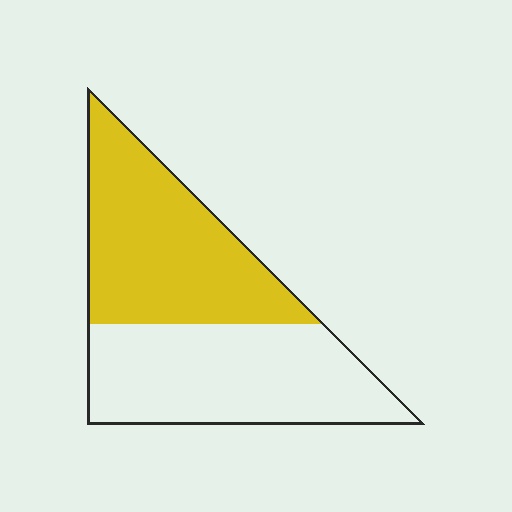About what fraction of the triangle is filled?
About one half (1/2).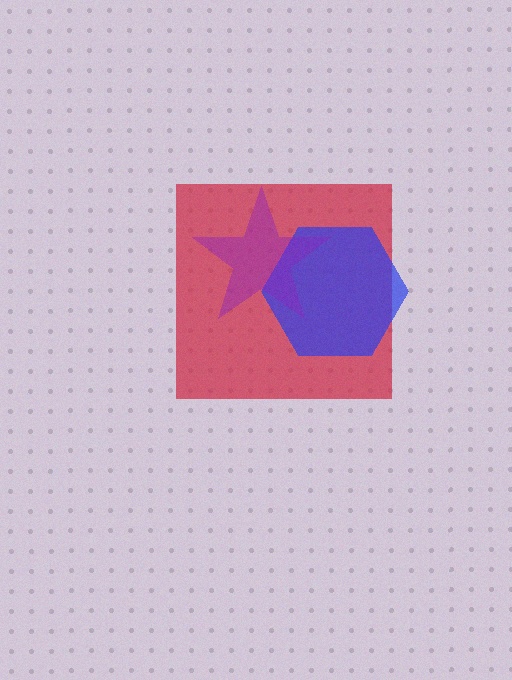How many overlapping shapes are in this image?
There are 3 overlapping shapes in the image.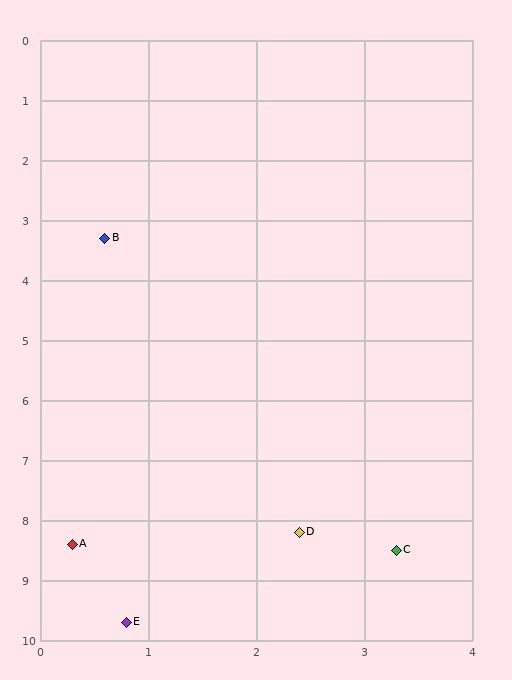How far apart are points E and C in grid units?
Points E and C are about 2.8 grid units apart.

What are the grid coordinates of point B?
Point B is at approximately (0.6, 3.3).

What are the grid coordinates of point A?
Point A is at approximately (0.3, 8.4).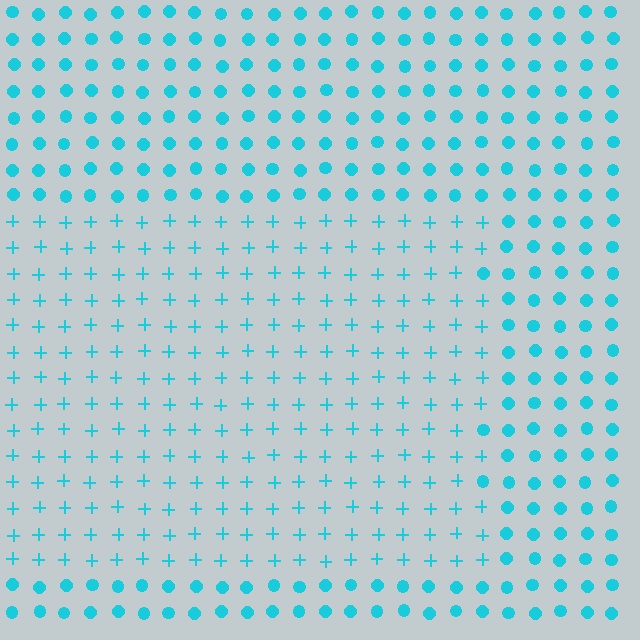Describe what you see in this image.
The image is filled with small cyan elements arranged in a uniform grid. A rectangle-shaped region contains plus signs, while the surrounding area contains circles. The boundary is defined purely by the change in element shape.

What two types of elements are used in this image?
The image uses plus signs inside the rectangle region and circles outside it.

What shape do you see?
I see a rectangle.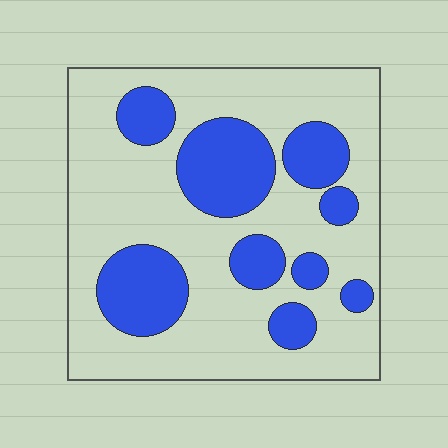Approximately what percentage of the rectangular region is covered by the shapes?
Approximately 30%.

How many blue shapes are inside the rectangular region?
9.